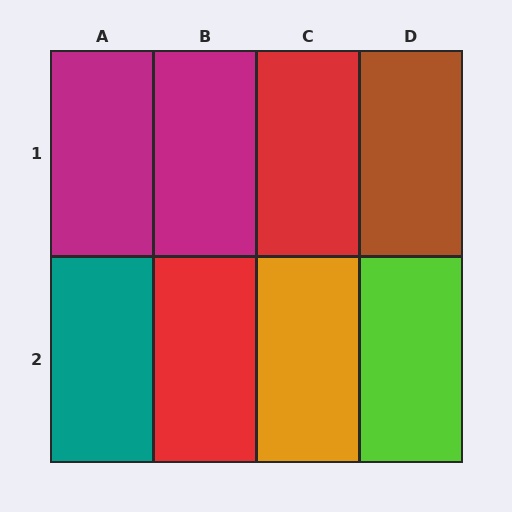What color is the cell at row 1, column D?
Brown.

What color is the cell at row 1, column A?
Magenta.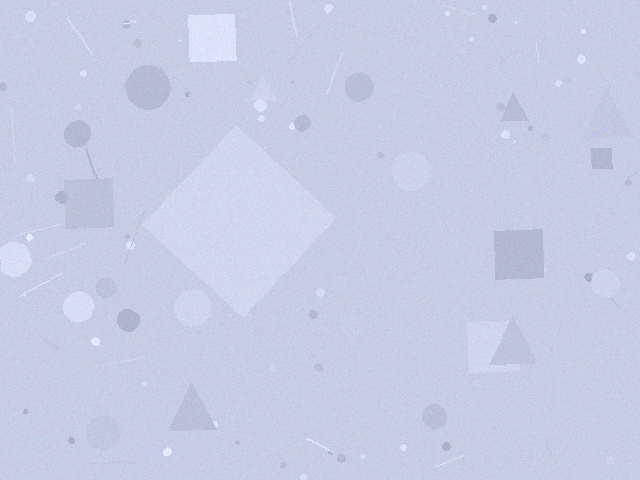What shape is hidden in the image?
A diamond is hidden in the image.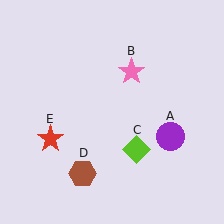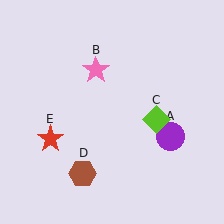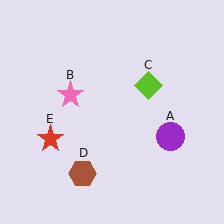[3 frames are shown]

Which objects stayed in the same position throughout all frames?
Purple circle (object A) and brown hexagon (object D) and red star (object E) remained stationary.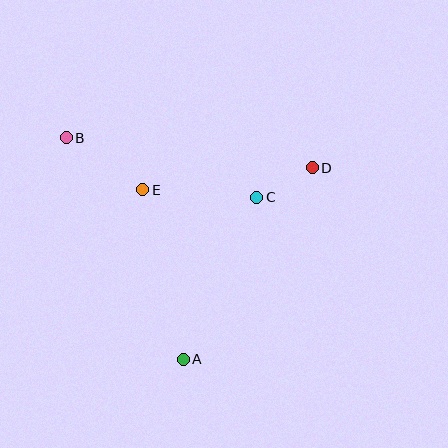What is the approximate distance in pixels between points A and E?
The distance between A and E is approximately 174 pixels.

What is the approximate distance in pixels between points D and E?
The distance between D and E is approximately 171 pixels.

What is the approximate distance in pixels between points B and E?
The distance between B and E is approximately 93 pixels.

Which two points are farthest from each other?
Points A and B are farthest from each other.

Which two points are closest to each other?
Points C and D are closest to each other.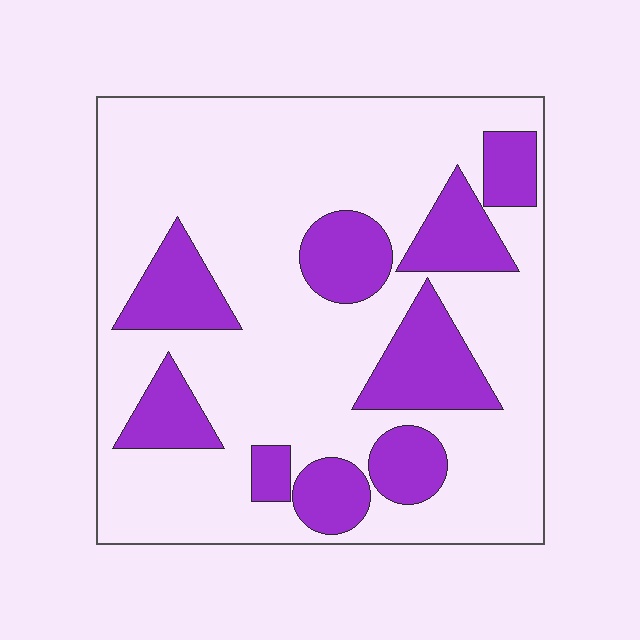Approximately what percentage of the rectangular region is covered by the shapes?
Approximately 25%.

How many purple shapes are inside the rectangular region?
9.